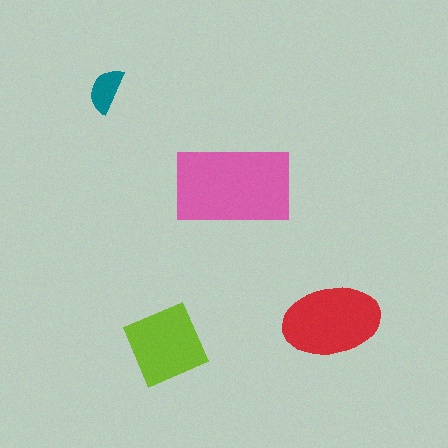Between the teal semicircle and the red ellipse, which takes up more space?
The red ellipse.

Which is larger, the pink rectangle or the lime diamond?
The pink rectangle.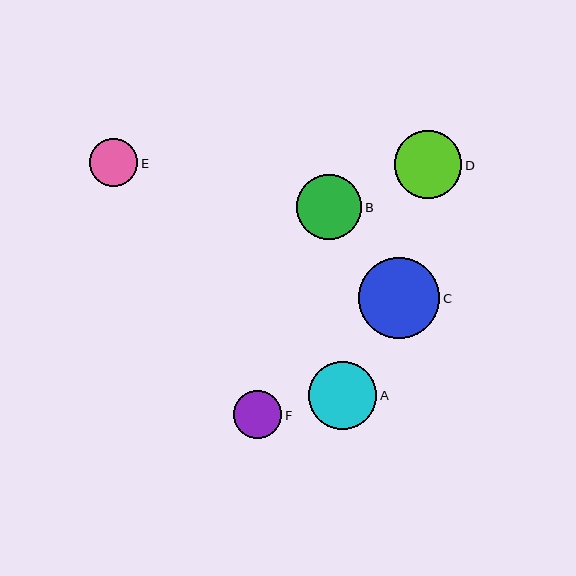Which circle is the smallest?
Circle E is the smallest with a size of approximately 48 pixels.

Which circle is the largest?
Circle C is the largest with a size of approximately 81 pixels.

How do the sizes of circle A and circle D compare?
Circle A and circle D are approximately the same size.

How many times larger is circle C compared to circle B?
Circle C is approximately 1.3 times the size of circle B.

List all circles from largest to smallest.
From largest to smallest: C, A, D, B, F, E.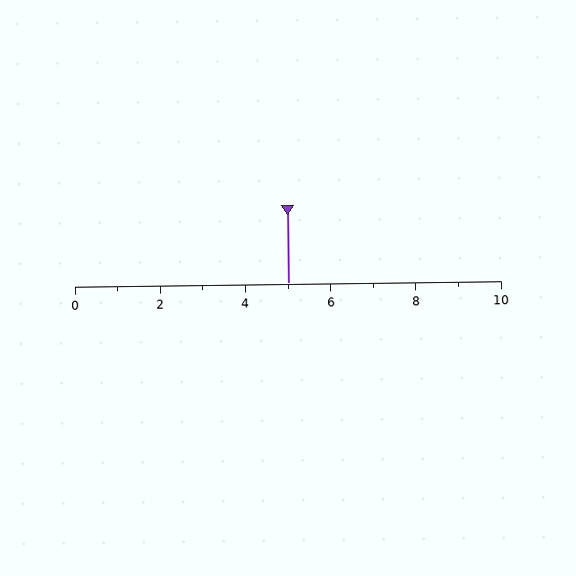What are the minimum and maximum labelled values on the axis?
The axis runs from 0 to 10.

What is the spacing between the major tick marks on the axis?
The major ticks are spaced 2 apart.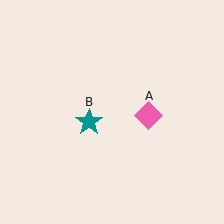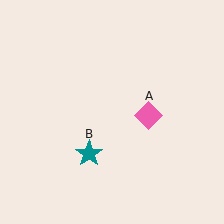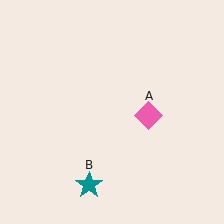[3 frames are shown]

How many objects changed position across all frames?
1 object changed position: teal star (object B).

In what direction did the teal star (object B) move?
The teal star (object B) moved down.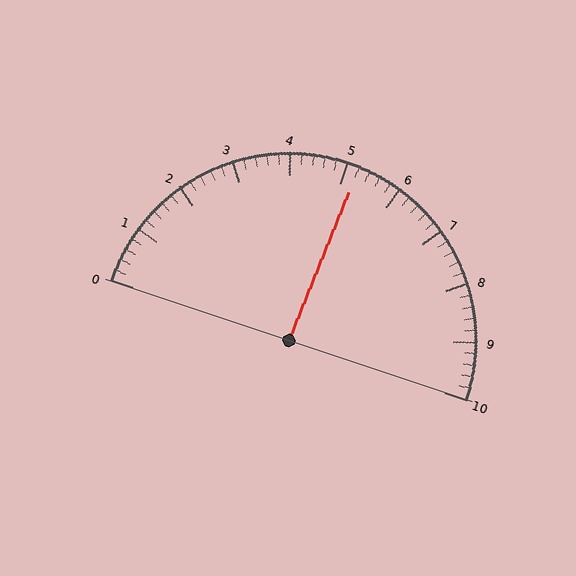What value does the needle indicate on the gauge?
The needle indicates approximately 5.2.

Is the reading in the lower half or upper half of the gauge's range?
The reading is in the upper half of the range (0 to 10).